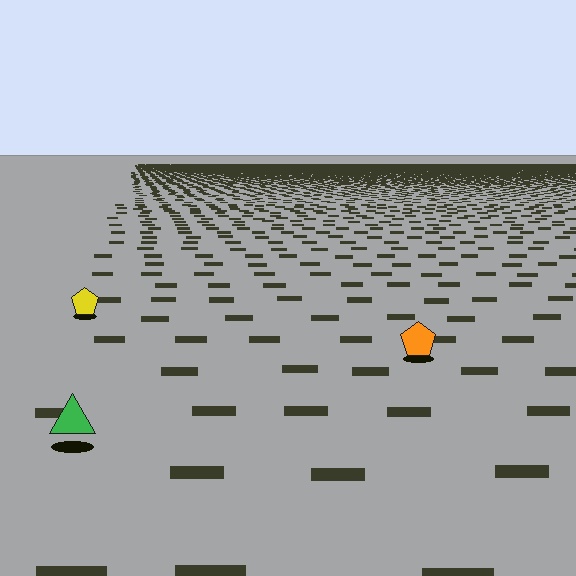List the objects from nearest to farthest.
From nearest to farthest: the green triangle, the orange pentagon, the yellow pentagon.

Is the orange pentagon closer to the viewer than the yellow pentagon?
Yes. The orange pentagon is closer — you can tell from the texture gradient: the ground texture is coarser near it.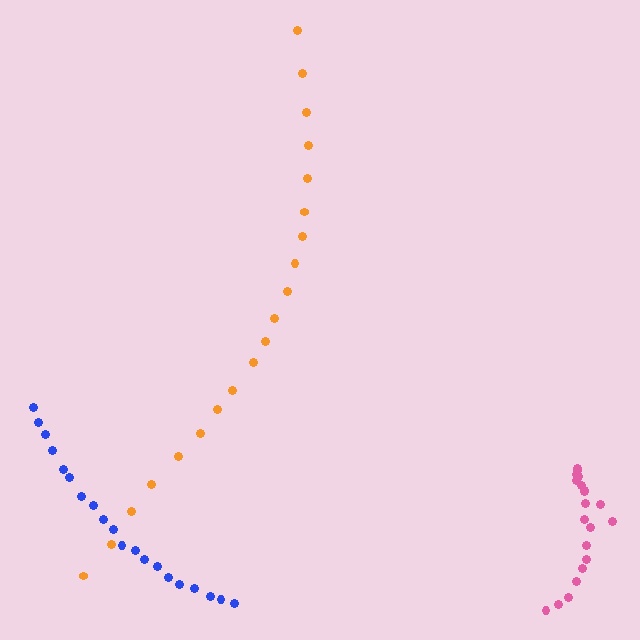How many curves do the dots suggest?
There are 3 distinct paths.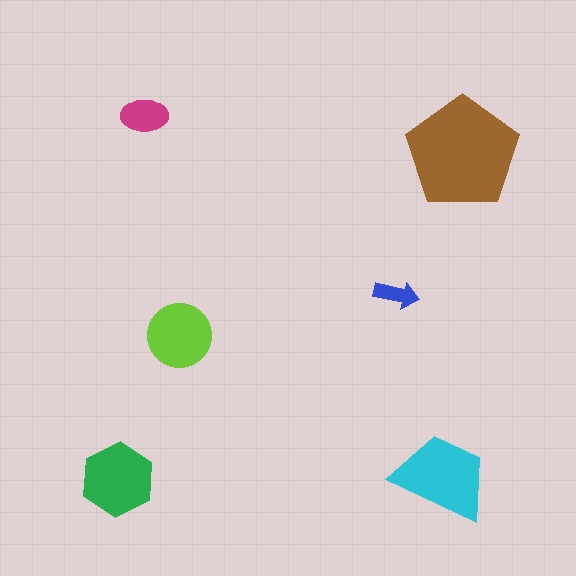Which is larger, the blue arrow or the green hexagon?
The green hexagon.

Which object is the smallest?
The blue arrow.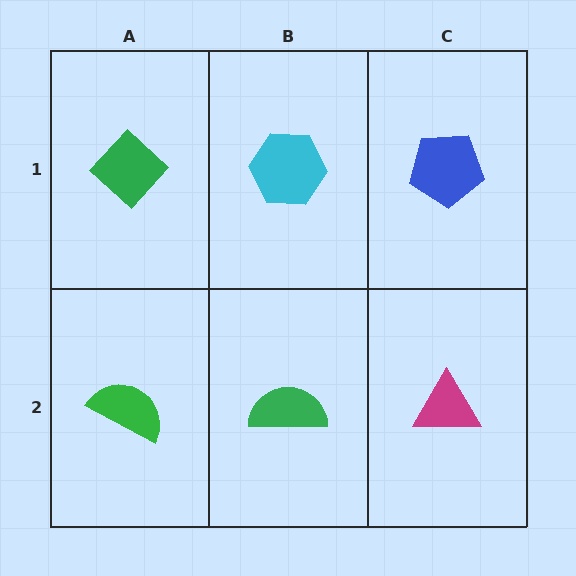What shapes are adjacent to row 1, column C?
A magenta triangle (row 2, column C), a cyan hexagon (row 1, column B).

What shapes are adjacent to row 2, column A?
A green diamond (row 1, column A), a green semicircle (row 2, column B).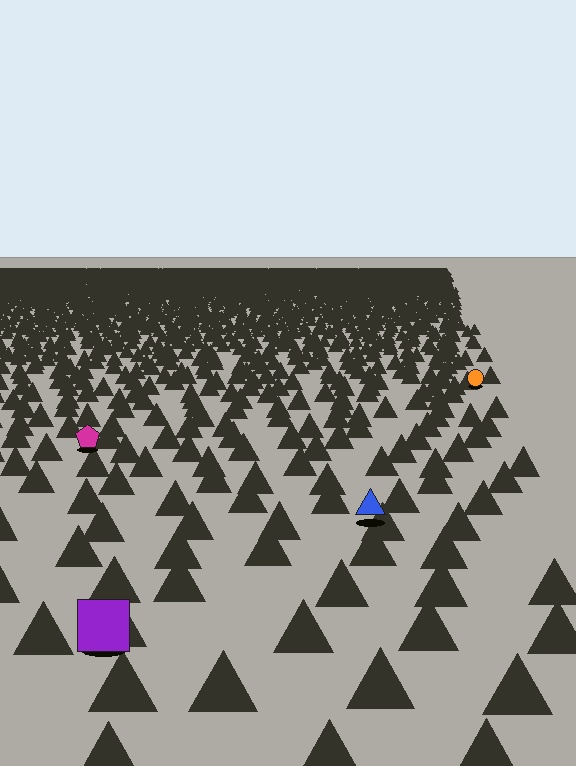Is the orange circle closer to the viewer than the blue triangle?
No. The blue triangle is closer — you can tell from the texture gradient: the ground texture is coarser near it.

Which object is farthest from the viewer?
The orange circle is farthest from the viewer. It appears smaller and the ground texture around it is denser.